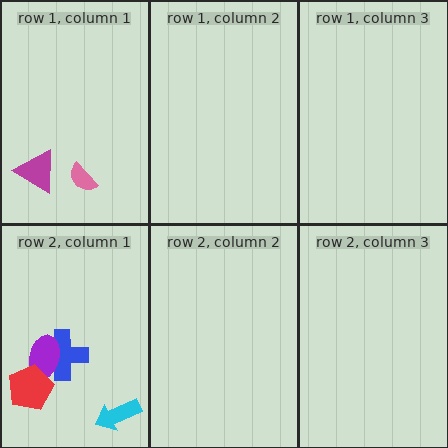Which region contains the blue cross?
The row 2, column 1 region.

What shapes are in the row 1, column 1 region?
The pink semicircle, the magenta triangle.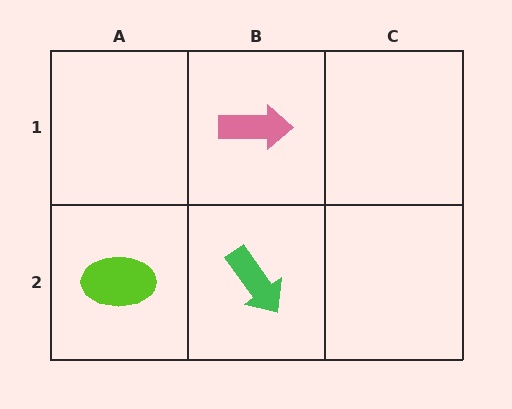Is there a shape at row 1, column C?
No, that cell is empty.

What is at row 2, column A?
A lime ellipse.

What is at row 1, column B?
A pink arrow.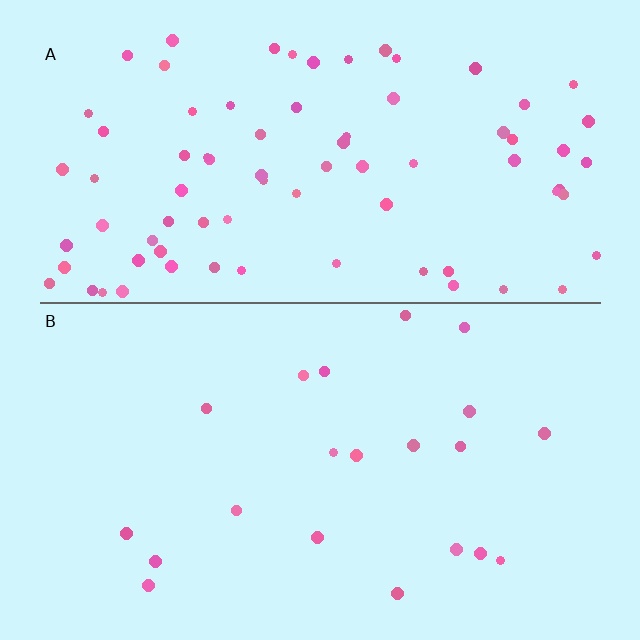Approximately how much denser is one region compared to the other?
Approximately 3.8× — region A over region B.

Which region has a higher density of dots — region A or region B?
A (the top).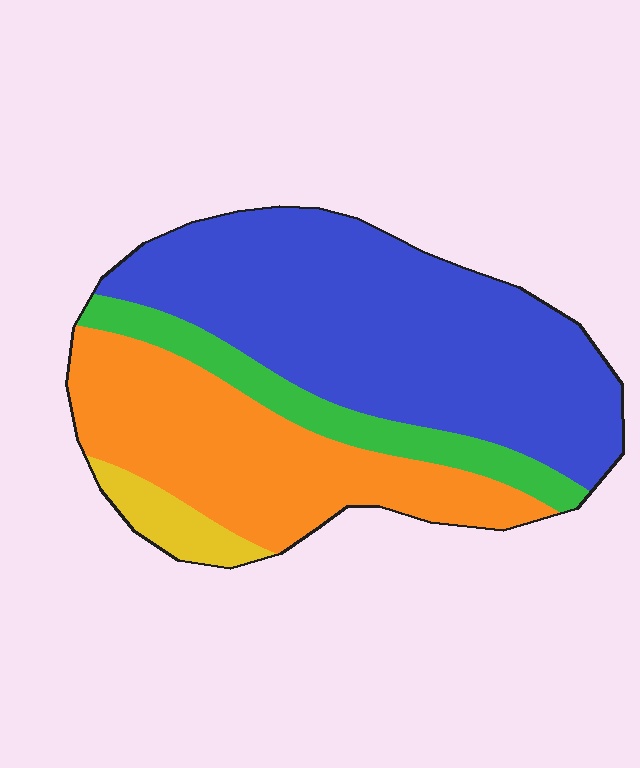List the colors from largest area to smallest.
From largest to smallest: blue, orange, green, yellow.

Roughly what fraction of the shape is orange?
Orange takes up about one third (1/3) of the shape.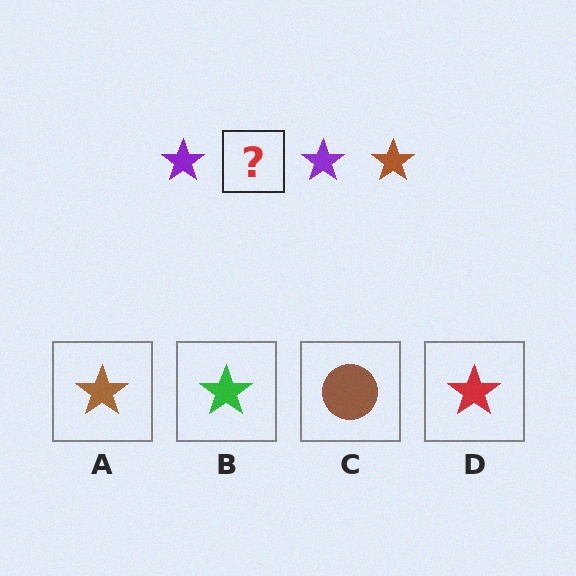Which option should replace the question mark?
Option A.